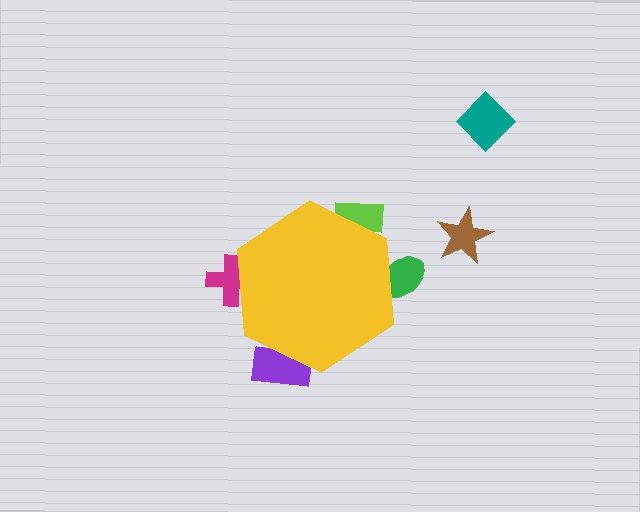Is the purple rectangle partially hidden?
Yes, the purple rectangle is partially hidden behind the yellow hexagon.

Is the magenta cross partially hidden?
Yes, the magenta cross is partially hidden behind the yellow hexagon.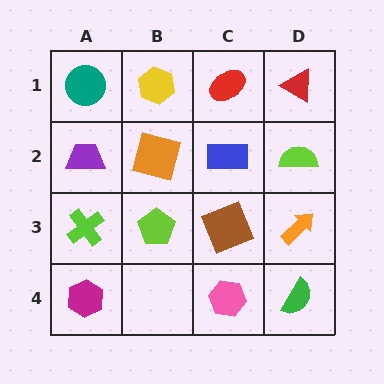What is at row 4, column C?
A pink hexagon.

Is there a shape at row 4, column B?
No, that cell is empty.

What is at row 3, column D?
An orange arrow.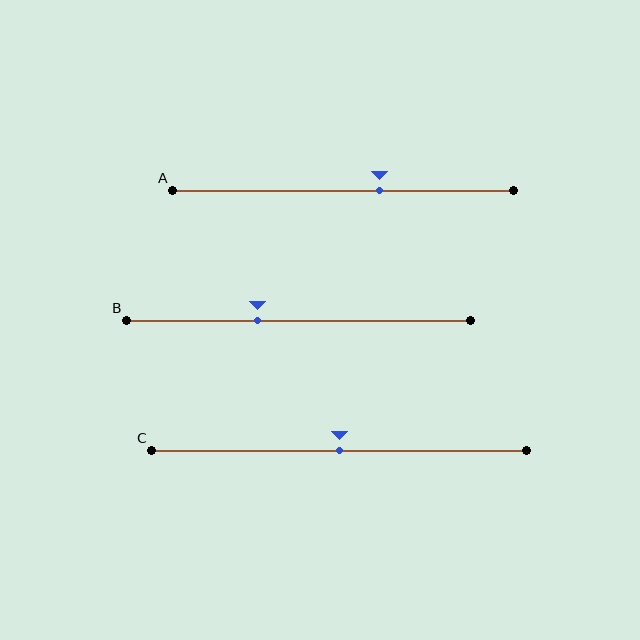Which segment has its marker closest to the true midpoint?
Segment C has its marker closest to the true midpoint.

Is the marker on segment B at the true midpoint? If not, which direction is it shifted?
No, the marker on segment B is shifted to the left by about 12% of the segment length.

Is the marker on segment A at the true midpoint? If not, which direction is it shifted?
No, the marker on segment A is shifted to the right by about 10% of the segment length.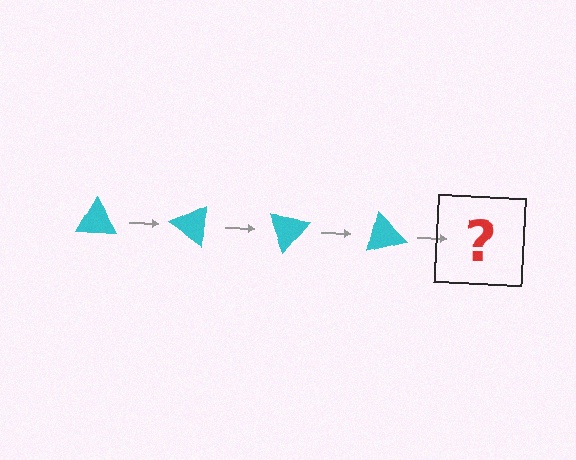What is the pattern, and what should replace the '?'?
The pattern is that the triangle rotates 35 degrees each step. The '?' should be a cyan triangle rotated 140 degrees.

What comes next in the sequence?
The next element should be a cyan triangle rotated 140 degrees.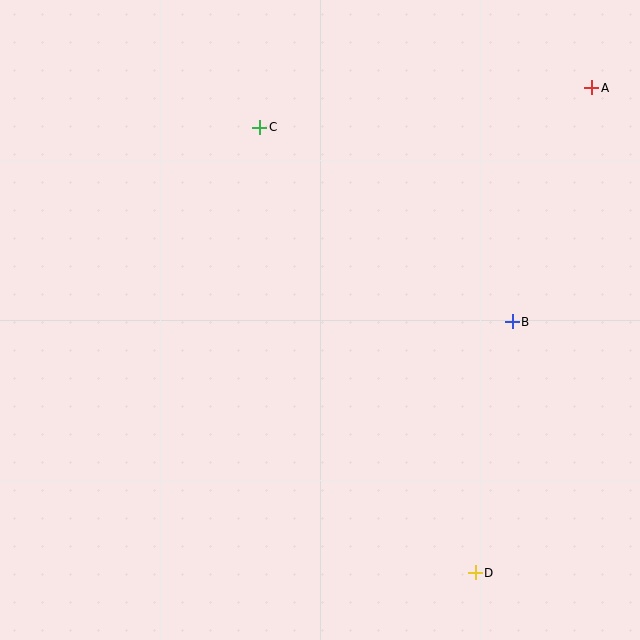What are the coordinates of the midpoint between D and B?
The midpoint between D and B is at (494, 447).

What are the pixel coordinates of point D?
Point D is at (475, 573).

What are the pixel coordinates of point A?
Point A is at (592, 88).